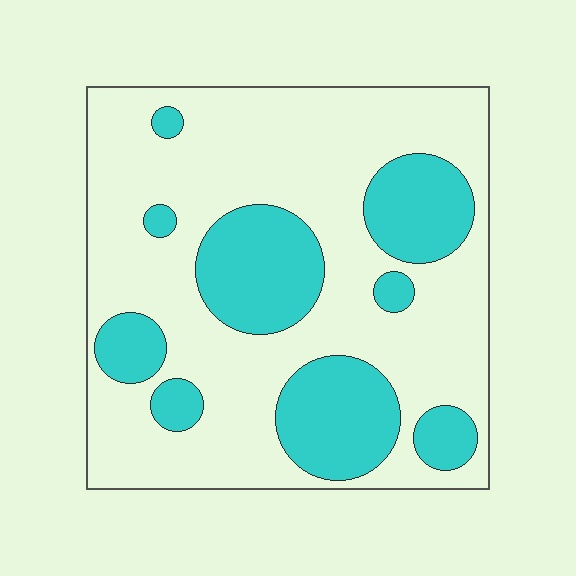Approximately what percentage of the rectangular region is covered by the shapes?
Approximately 30%.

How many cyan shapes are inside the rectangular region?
9.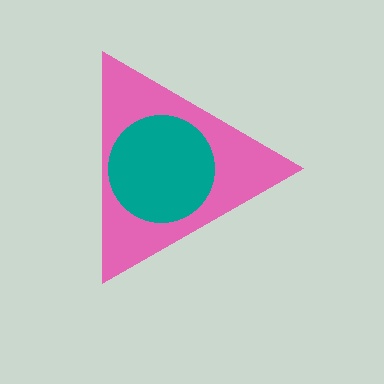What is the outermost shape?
The pink triangle.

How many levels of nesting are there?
2.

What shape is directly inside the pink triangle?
The teal circle.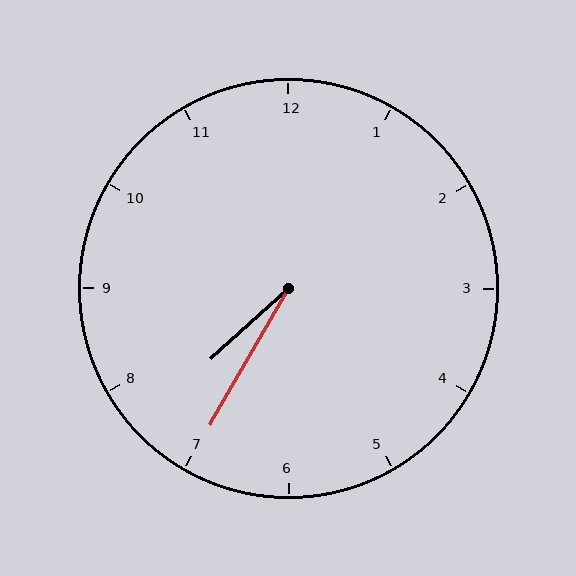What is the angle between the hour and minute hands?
Approximately 18 degrees.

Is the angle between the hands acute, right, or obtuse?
It is acute.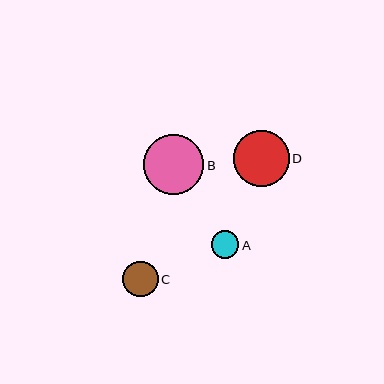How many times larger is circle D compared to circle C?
Circle D is approximately 1.5 times the size of circle C.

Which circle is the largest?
Circle B is the largest with a size of approximately 60 pixels.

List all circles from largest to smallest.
From largest to smallest: B, D, C, A.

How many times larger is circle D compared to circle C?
Circle D is approximately 1.5 times the size of circle C.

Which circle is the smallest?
Circle A is the smallest with a size of approximately 28 pixels.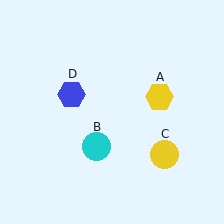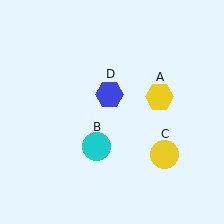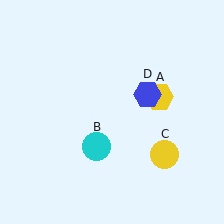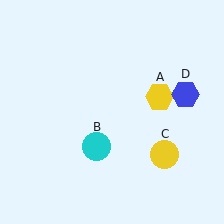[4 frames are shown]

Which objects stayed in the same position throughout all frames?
Yellow hexagon (object A) and cyan circle (object B) and yellow circle (object C) remained stationary.